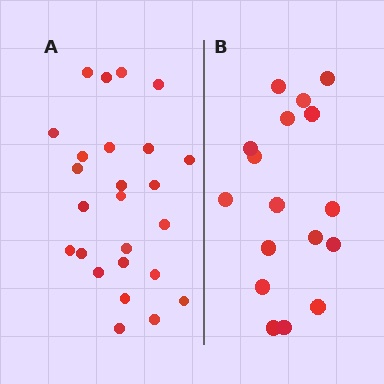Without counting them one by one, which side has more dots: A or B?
Region A (the left region) has more dots.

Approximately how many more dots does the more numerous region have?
Region A has roughly 8 or so more dots than region B.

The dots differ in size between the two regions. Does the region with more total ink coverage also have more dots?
No. Region B has more total ink coverage because its dots are larger, but region A actually contains more individual dots. Total area can be misleading — the number of items is what matters here.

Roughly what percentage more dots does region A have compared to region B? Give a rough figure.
About 45% more.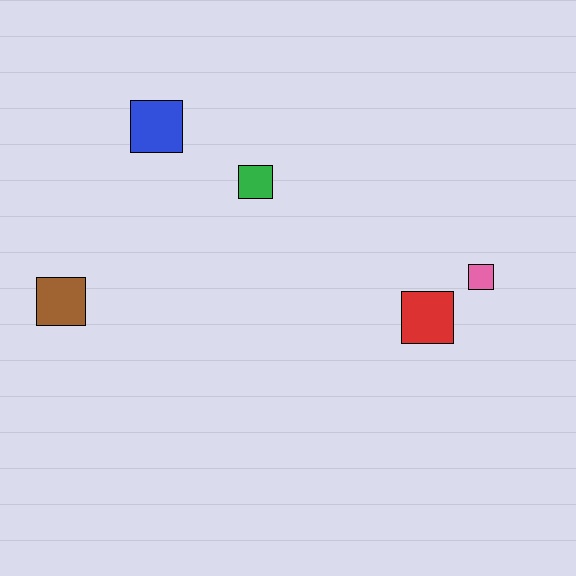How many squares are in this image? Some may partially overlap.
There are 5 squares.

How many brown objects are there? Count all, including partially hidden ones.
There is 1 brown object.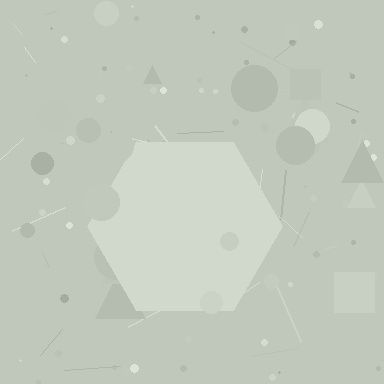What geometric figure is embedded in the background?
A hexagon is embedded in the background.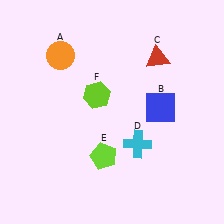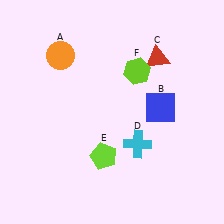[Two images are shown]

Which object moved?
The lime hexagon (F) moved right.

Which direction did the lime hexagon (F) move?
The lime hexagon (F) moved right.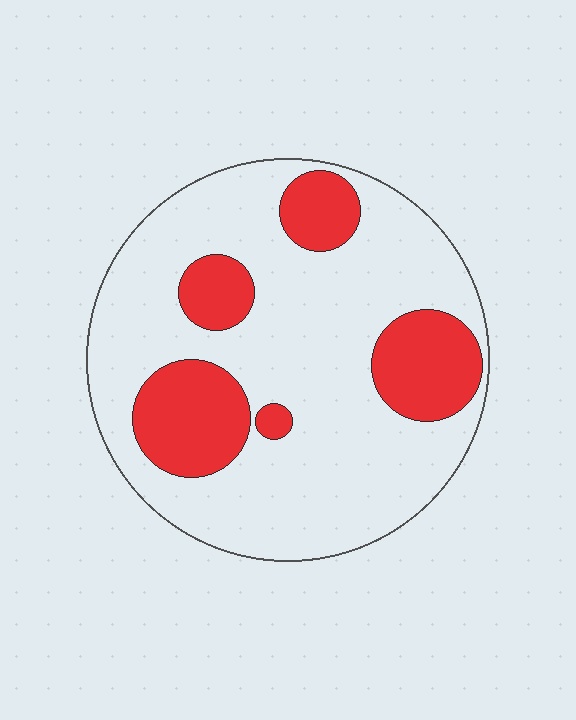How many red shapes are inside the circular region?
5.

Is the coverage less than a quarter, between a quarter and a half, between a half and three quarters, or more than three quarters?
Less than a quarter.